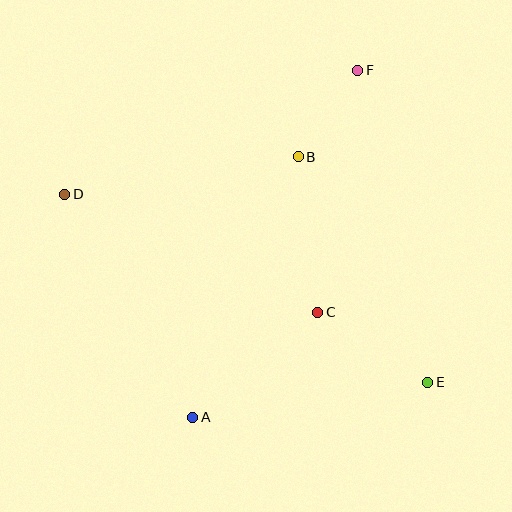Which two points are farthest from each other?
Points D and E are farthest from each other.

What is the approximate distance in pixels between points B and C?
The distance between B and C is approximately 157 pixels.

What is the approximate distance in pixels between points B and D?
The distance between B and D is approximately 237 pixels.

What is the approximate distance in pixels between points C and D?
The distance between C and D is approximately 279 pixels.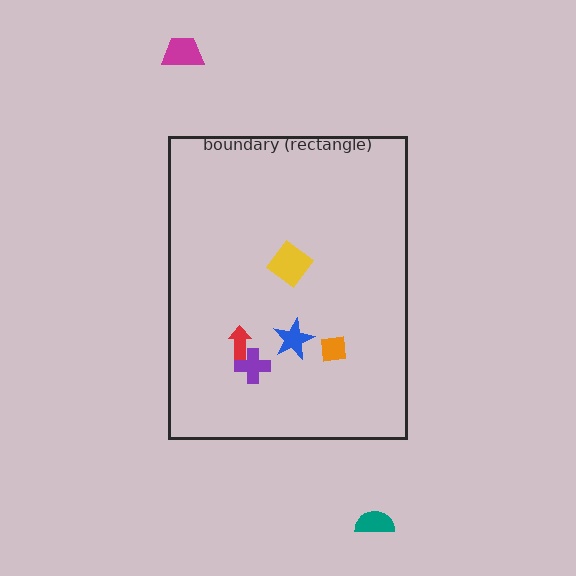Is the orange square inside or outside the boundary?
Inside.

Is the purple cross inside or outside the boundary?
Inside.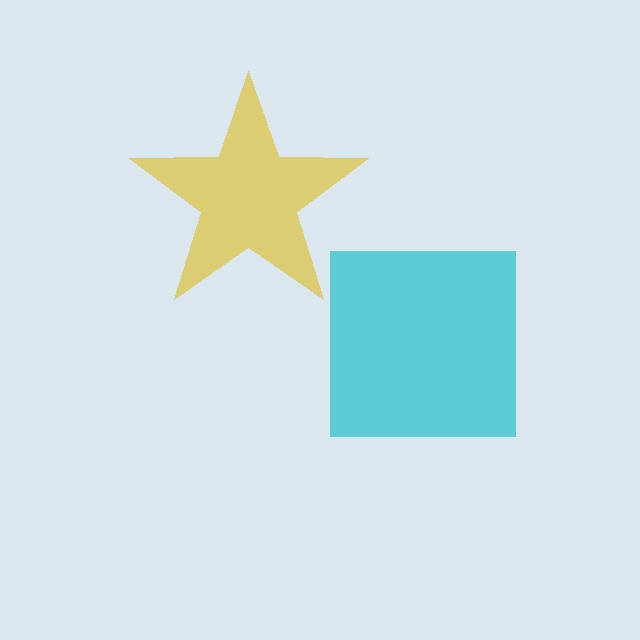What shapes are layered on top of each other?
The layered shapes are: a yellow star, a cyan square.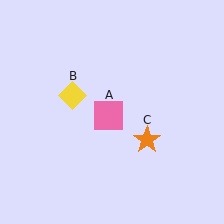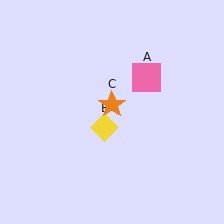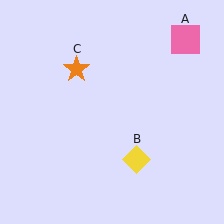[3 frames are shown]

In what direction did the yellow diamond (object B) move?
The yellow diamond (object B) moved down and to the right.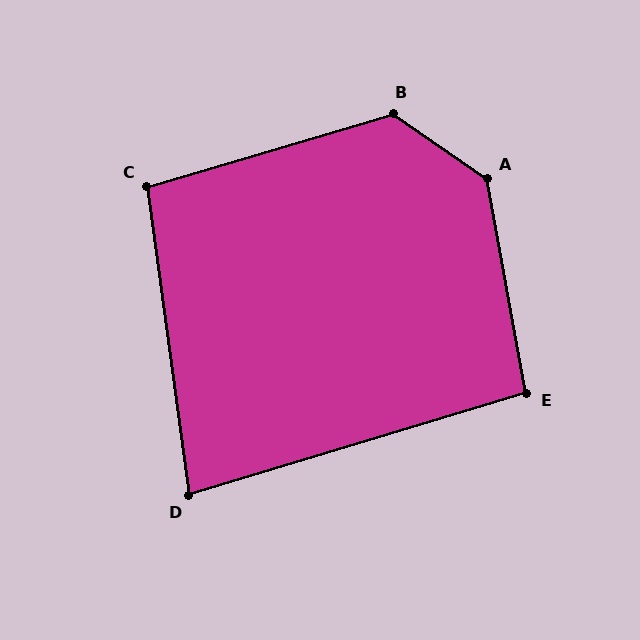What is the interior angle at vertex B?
Approximately 129 degrees (obtuse).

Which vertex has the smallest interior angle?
D, at approximately 81 degrees.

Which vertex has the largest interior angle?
A, at approximately 135 degrees.